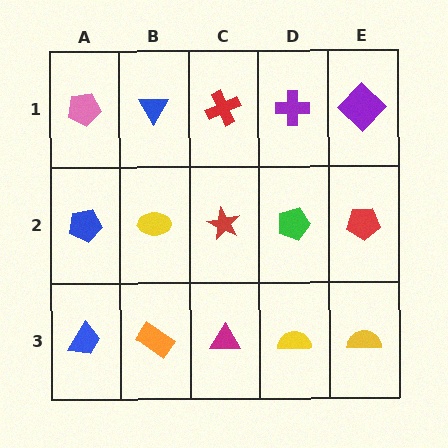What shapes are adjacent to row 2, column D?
A purple cross (row 1, column D), a yellow semicircle (row 3, column D), a red star (row 2, column C), a red pentagon (row 2, column E).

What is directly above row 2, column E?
A purple diamond.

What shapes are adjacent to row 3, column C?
A red star (row 2, column C), an orange rectangle (row 3, column B), a yellow semicircle (row 3, column D).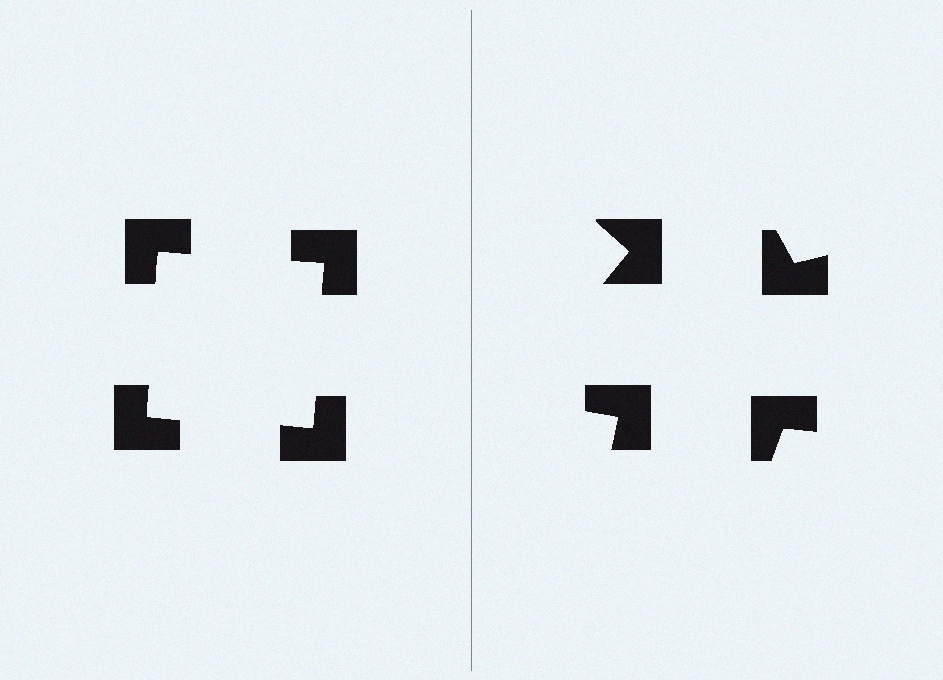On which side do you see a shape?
An illusory square appears on the left side. On the right side the wedge cuts are rotated, so no coherent shape forms.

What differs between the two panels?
The notched squares are positioned identically on both sides; only the wedge orientations differ. On the left they align to a square; on the right they are misaligned.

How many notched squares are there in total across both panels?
8 — 4 on each side.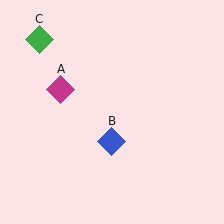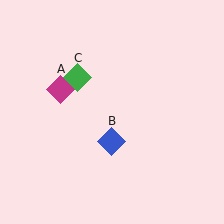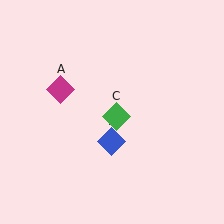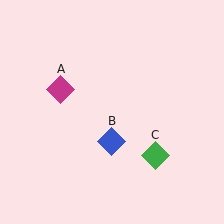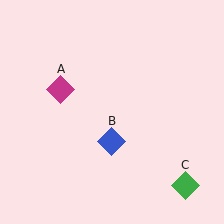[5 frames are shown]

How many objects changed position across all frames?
1 object changed position: green diamond (object C).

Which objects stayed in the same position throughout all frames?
Magenta diamond (object A) and blue diamond (object B) remained stationary.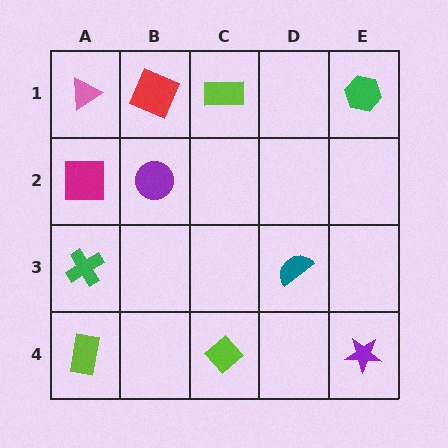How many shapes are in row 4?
3 shapes.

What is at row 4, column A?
A lime rectangle.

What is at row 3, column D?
A teal semicircle.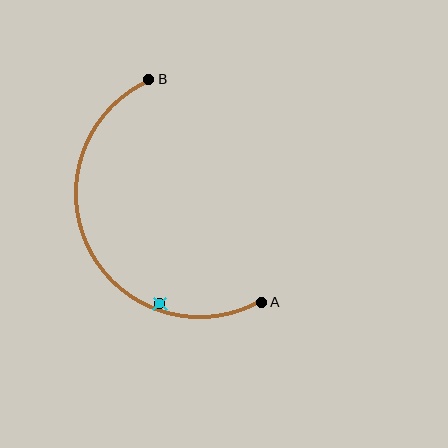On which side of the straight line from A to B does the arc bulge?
The arc bulges to the left of the straight line connecting A and B.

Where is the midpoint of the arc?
The arc midpoint is the point on the curve farthest from the straight line joining A and B. It sits to the left of that line.